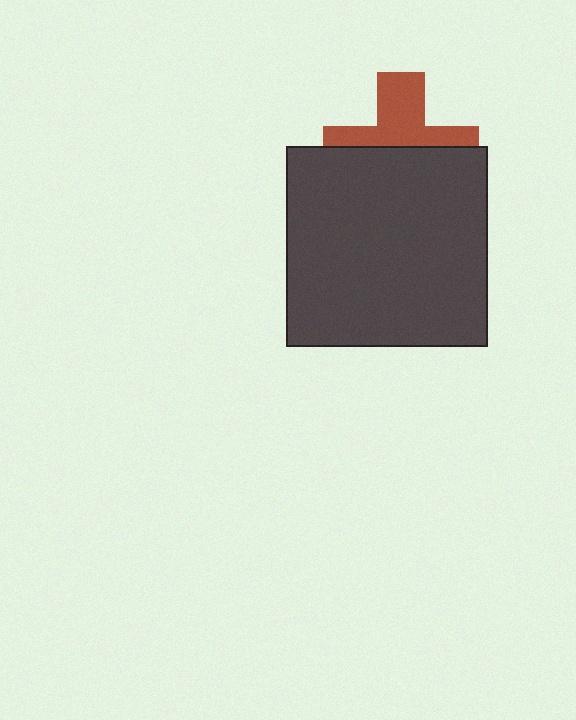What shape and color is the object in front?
The object in front is a dark gray square.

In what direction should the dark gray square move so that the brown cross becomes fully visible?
The dark gray square should move down. That is the shortest direction to clear the overlap and leave the brown cross fully visible.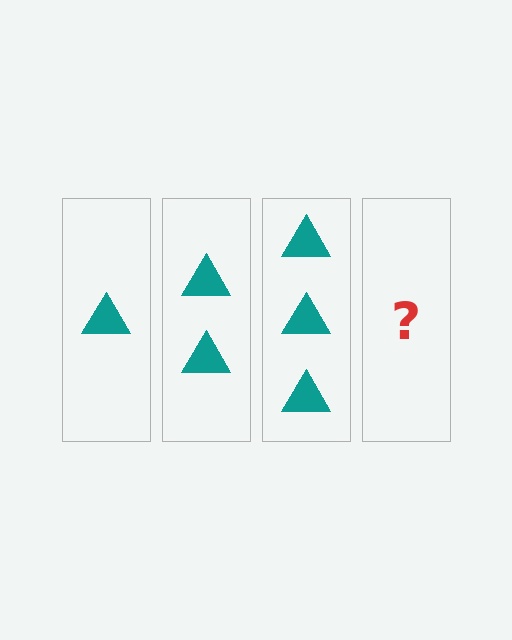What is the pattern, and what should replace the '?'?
The pattern is that each step adds one more triangle. The '?' should be 4 triangles.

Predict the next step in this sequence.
The next step is 4 triangles.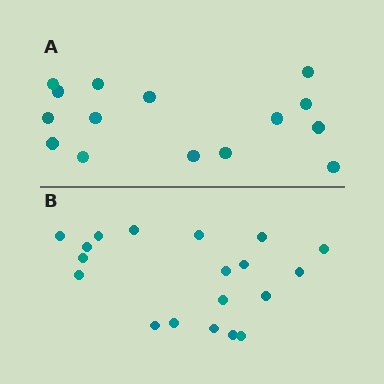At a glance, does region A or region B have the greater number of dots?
Region B (the bottom region) has more dots.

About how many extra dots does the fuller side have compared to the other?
Region B has about 4 more dots than region A.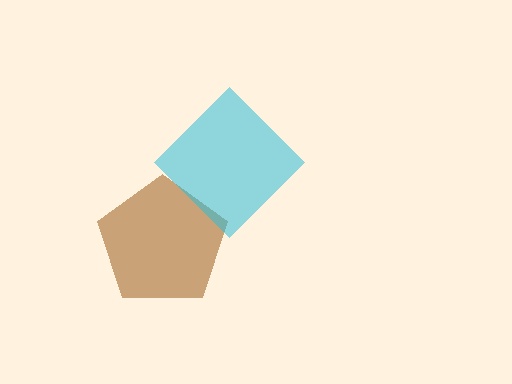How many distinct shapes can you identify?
There are 2 distinct shapes: a brown pentagon, a cyan diamond.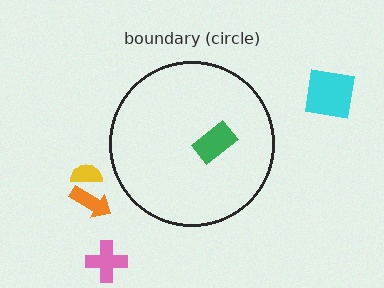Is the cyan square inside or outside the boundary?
Outside.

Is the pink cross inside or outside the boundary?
Outside.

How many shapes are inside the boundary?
1 inside, 4 outside.